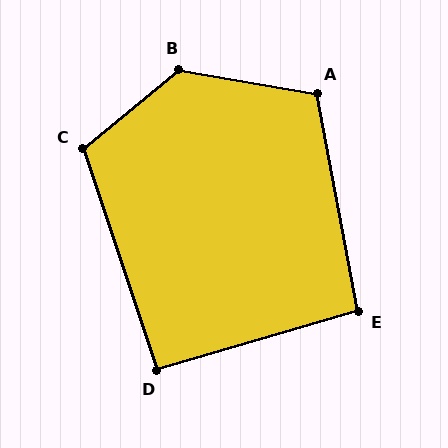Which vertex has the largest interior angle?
B, at approximately 131 degrees.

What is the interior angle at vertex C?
Approximately 111 degrees (obtuse).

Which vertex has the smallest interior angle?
D, at approximately 92 degrees.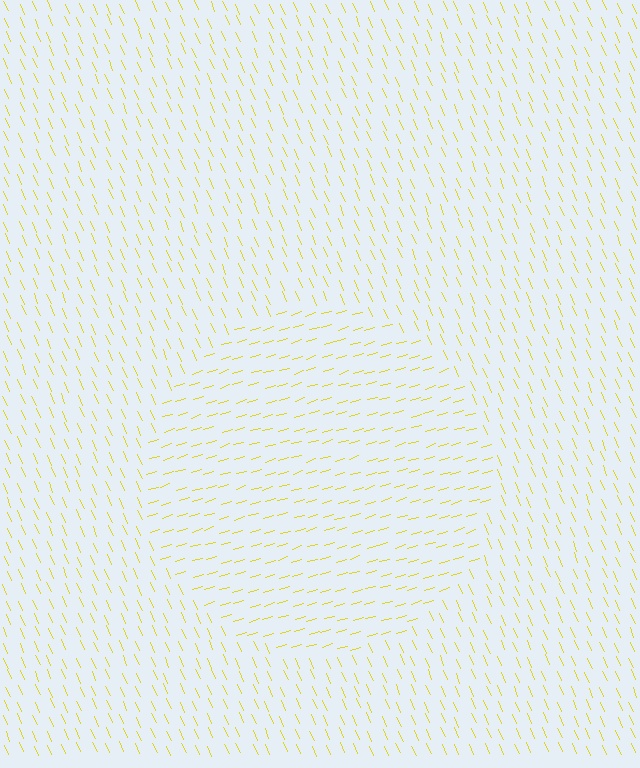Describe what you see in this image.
The image is filled with small yellow line segments. A circle region in the image has lines oriented differently from the surrounding lines, creating a visible texture boundary.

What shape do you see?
I see a circle.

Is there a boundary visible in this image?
Yes, there is a texture boundary formed by a change in line orientation.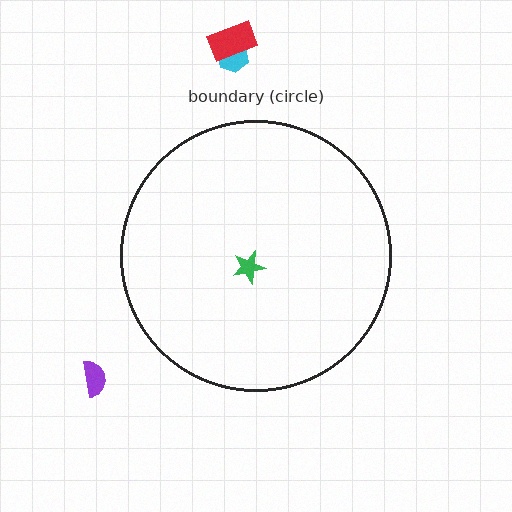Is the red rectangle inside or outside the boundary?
Outside.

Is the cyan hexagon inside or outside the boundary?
Outside.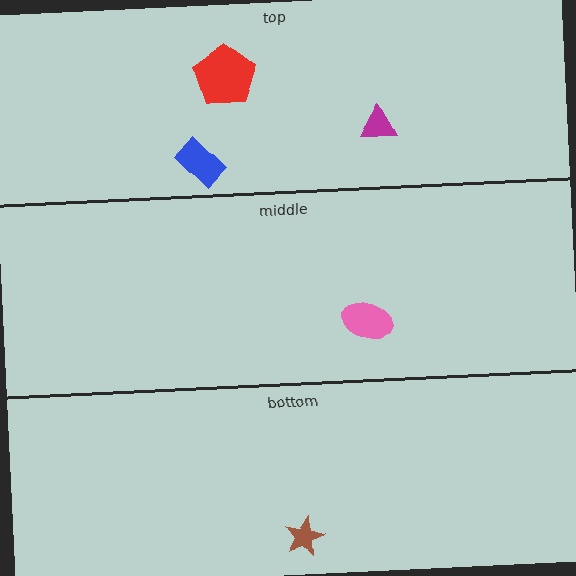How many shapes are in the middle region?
1.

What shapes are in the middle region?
The pink ellipse.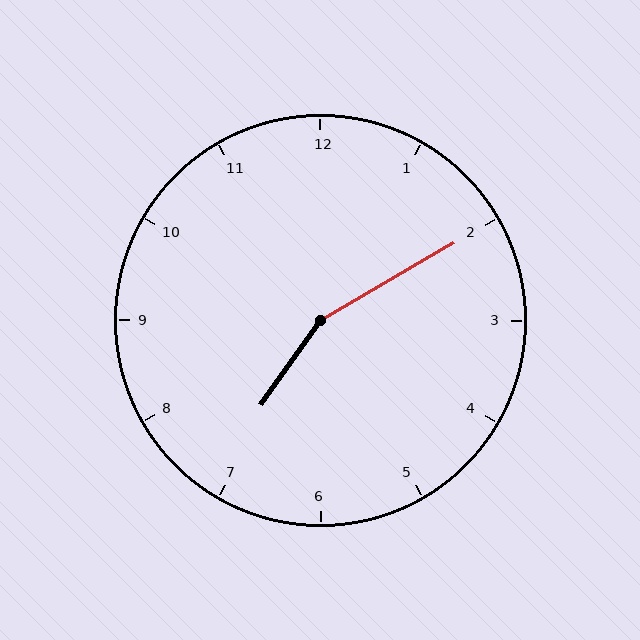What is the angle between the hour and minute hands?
Approximately 155 degrees.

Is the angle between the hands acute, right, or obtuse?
It is obtuse.